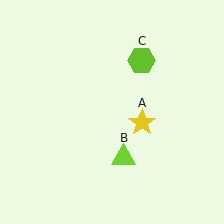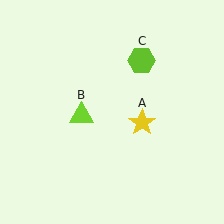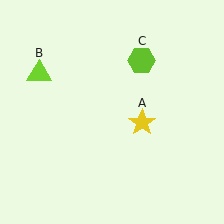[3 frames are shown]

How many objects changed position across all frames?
1 object changed position: lime triangle (object B).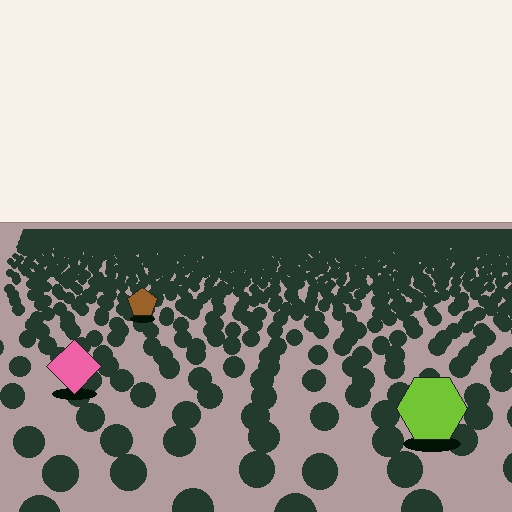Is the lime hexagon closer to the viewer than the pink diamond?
Yes. The lime hexagon is closer — you can tell from the texture gradient: the ground texture is coarser near it.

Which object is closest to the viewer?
The lime hexagon is closest. The texture marks near it are larger and more spread out.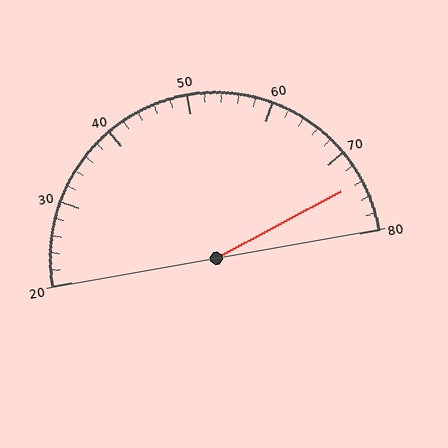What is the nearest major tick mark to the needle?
The nearest major tick mark is 70.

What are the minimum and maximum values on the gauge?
The gauge ranges from 20 to 80.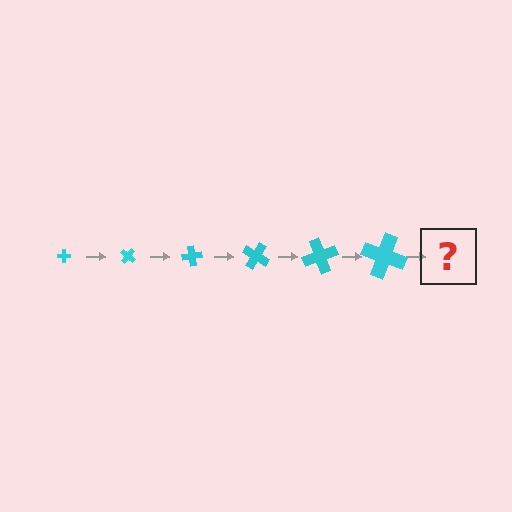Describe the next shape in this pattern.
It should be a cross, larger than the previous one and rotated 240 degrees from the start.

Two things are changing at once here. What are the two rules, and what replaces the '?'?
The two rules are that the cross grows larger each step and it rotates 40 degrees each step. The '?' should be a cross, larger than the previous one and rotated 240 degrees from the start.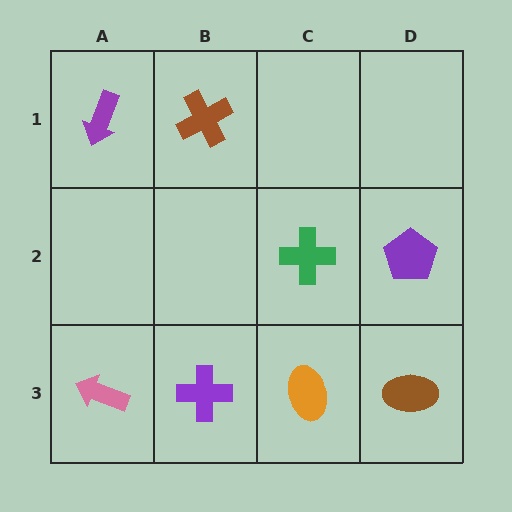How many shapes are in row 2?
2 shapes.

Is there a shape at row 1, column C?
No, that cell is empty.